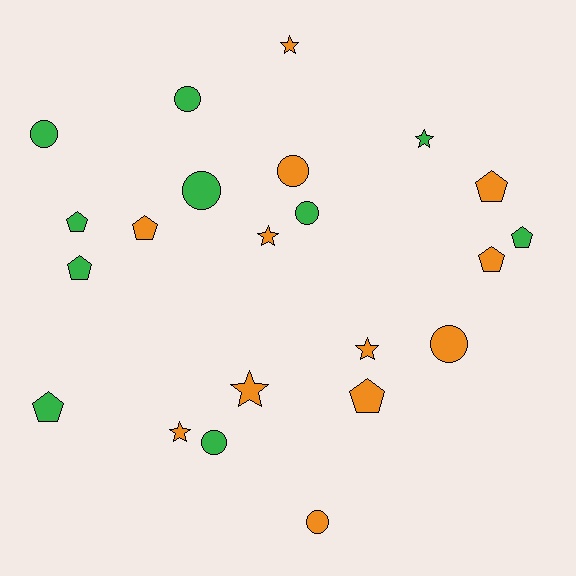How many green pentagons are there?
There are 4 green pentagons.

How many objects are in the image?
There are 22 objects.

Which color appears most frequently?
Orange, with 12 objects.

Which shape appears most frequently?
Circle, with 8 objects.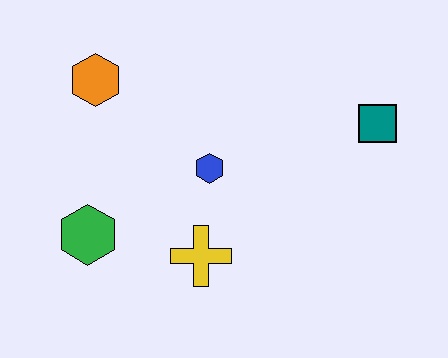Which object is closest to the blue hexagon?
The yellow cross is closest to the blue hexagon.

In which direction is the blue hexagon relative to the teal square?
The blue hexagon is to the left of the teal square.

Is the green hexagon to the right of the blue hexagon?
No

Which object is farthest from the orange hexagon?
The teal square is farthest from the orange hexagon.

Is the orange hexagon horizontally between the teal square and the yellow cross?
No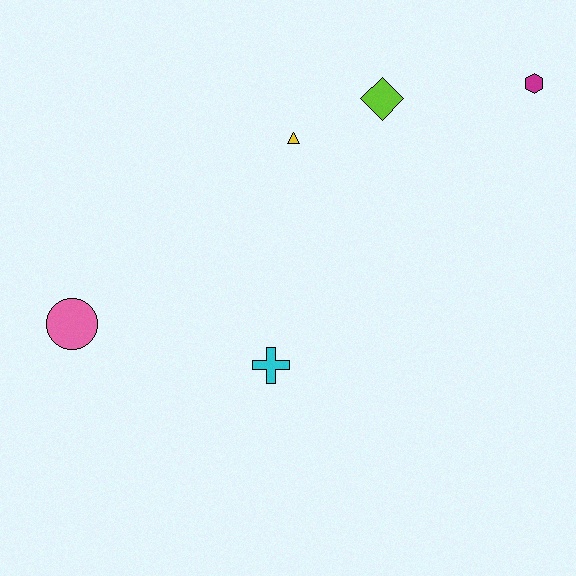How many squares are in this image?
There are no squares.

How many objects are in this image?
There are 5 objects.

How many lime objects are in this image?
There is 1 lime object.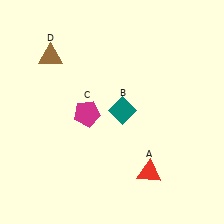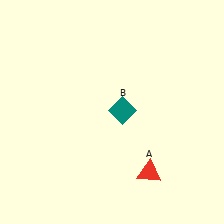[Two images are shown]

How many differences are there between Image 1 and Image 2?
There are 2 differences between the two images.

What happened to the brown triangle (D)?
The brown triangle (D) was removed in Image 2. It was in the top-left area of Image 1.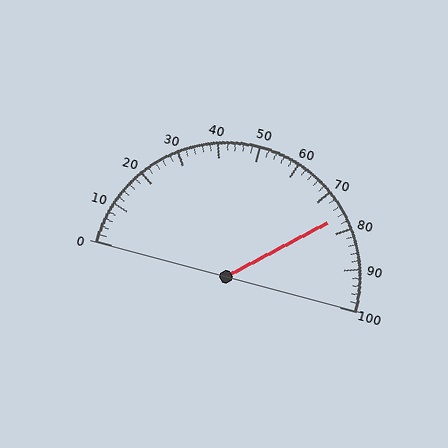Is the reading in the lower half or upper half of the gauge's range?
The reading is in the upper half of the range (0 to 100).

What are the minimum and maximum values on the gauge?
The gauge ranges from 0 to 100.